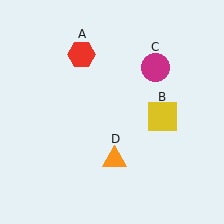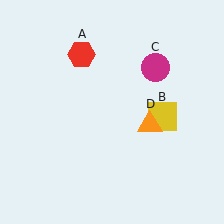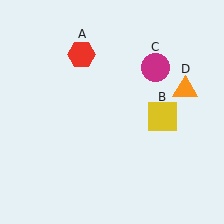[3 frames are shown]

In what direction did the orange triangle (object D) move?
The orange triangle (object D) moved up and to the right.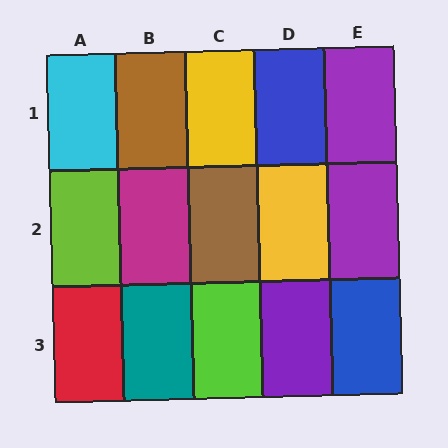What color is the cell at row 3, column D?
Purple.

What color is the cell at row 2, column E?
Purple.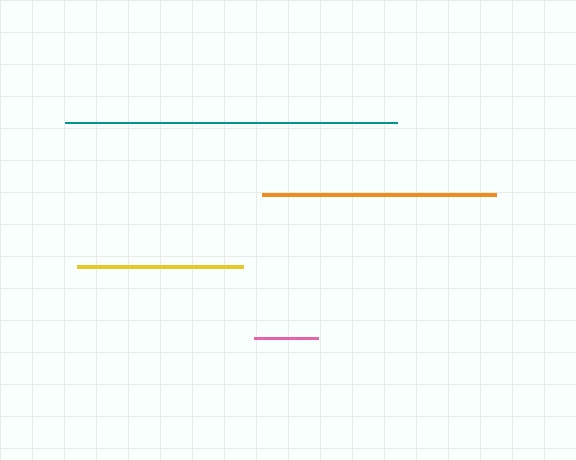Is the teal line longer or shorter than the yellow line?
The teal line is longer than the yellow line.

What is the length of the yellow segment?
The yellow segment is approximately 166 pixels long.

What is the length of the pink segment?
The pink segment is approximately 64 pixels long.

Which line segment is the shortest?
The pink line is the shortest at approximately 64 pixels.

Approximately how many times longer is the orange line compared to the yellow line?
The orange line is approximately 1.4 times the length of the yellow line.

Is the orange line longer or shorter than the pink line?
The orange line is longer than the pink line.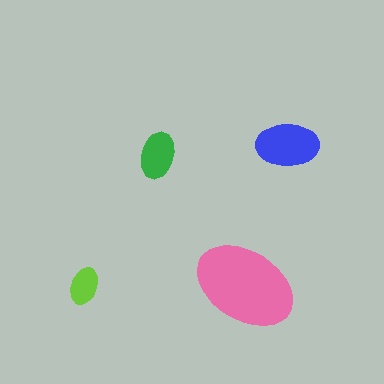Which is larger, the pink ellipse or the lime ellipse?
The pink one.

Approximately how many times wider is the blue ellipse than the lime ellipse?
About 1.5 times wider.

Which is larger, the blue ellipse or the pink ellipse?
The pink one.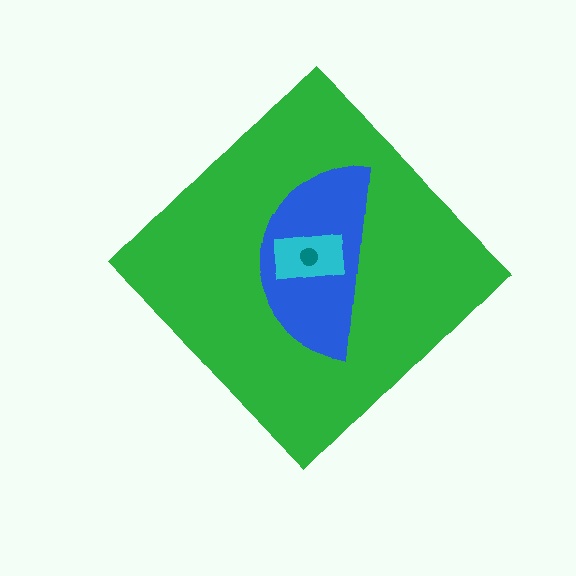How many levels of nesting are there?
4.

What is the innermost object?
The teal circle.